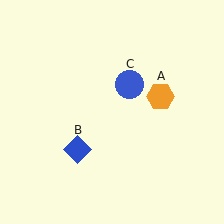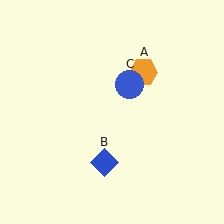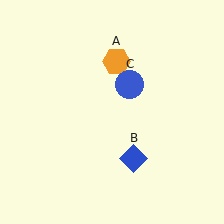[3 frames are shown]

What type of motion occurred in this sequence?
The orange hexagon (object A), blue diamond (object B) rotated counterclockwise around the center of the scene.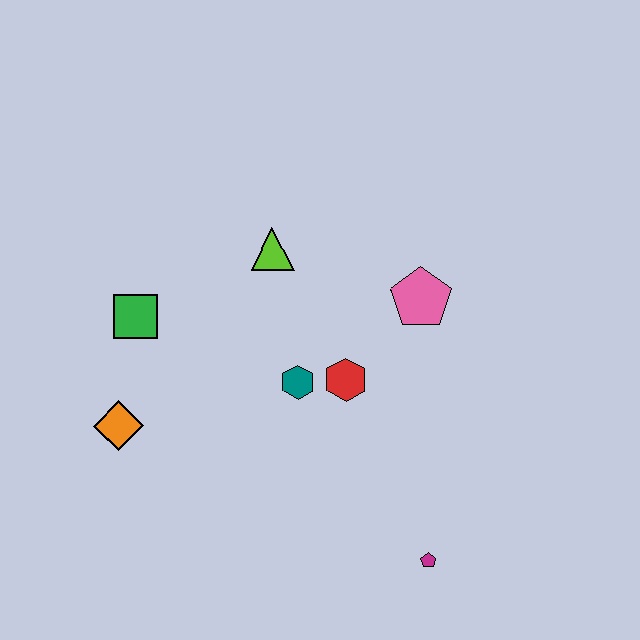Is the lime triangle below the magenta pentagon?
No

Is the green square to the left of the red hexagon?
Yes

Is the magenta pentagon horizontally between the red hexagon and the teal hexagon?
No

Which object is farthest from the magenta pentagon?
The green square is farthest from the magenta pentagon.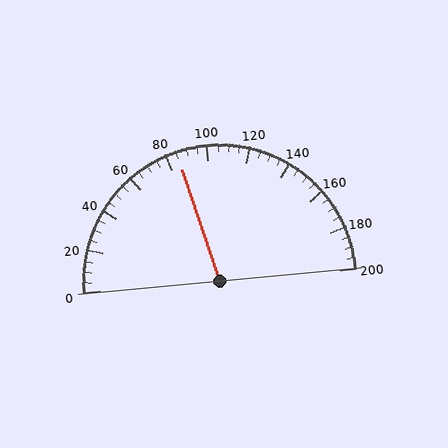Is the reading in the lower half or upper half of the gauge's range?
The reading is in the lower half of the range (0 to 200).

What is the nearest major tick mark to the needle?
The nearest major tick mark is 80.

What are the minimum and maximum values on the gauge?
The gauge ranges from 0 to 200.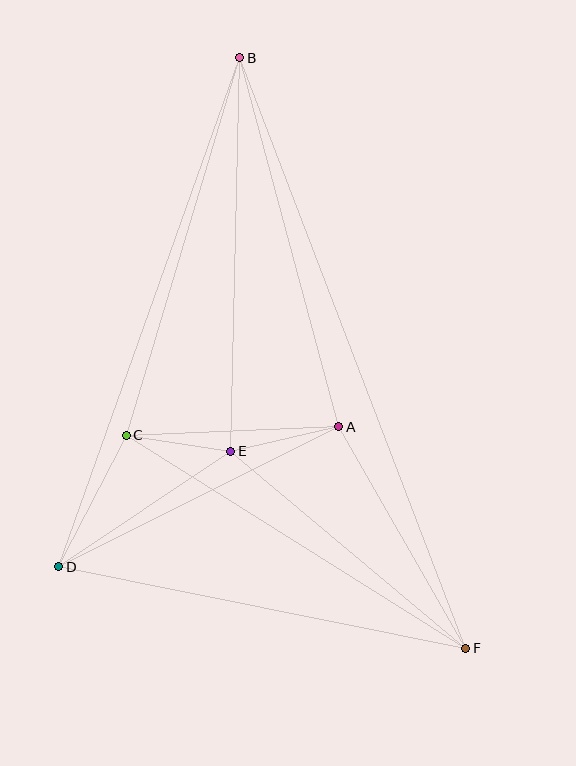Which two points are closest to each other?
Points C and E are closest to each other.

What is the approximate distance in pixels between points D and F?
The distance between D and F is approximately 415 pixels.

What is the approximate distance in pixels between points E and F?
The distance between E and F is approximately 307 pixels.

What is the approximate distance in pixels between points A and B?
The distance between A and B is approximately 382 pixels.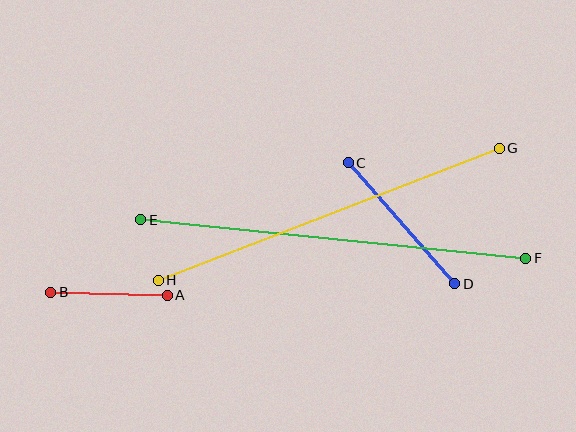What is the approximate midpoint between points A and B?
The midpoint is at approximately (109, 294) pixels.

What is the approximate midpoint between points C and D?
The midpoint is at approximately (402, 223) pixels.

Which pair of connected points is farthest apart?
Points E and F are farthest apart.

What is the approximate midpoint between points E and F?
The midpoint is at approximately (333, 239) pixels.